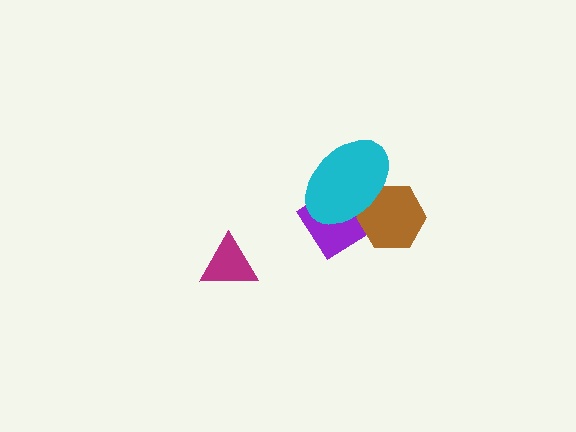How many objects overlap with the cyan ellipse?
2 objects overlap with the cyan ellipse.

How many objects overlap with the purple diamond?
2 objects overlap with the purple diamond.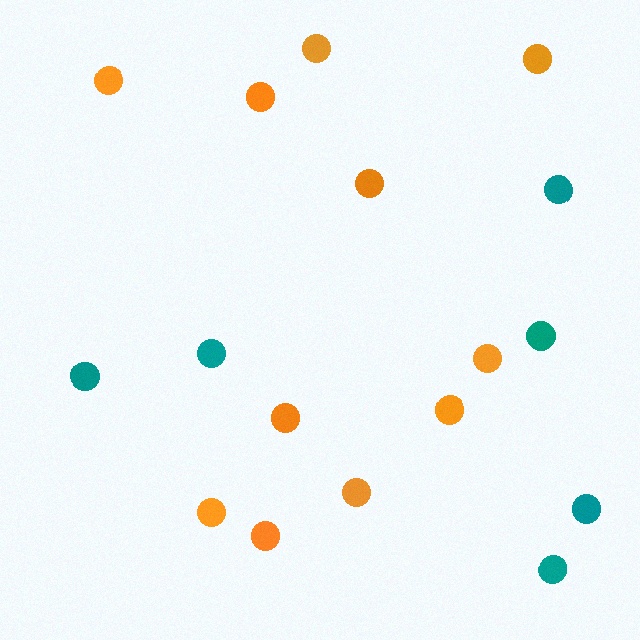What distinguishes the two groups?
There are 2 groups: one group of teal circles (6) and one group of orange circles (11).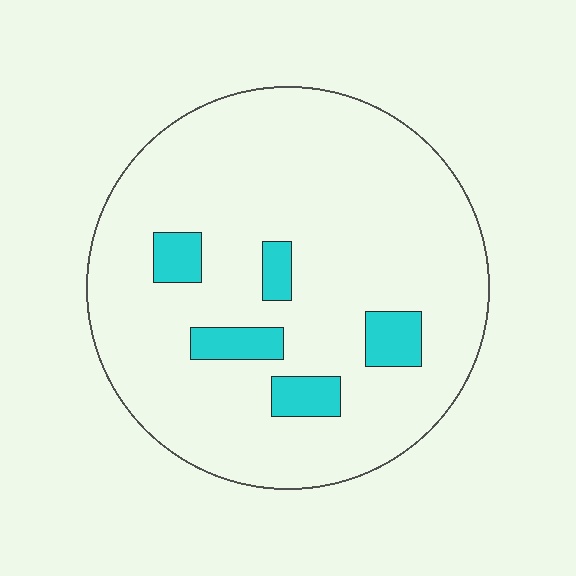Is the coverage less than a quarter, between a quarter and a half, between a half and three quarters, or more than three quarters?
Less than a quarter.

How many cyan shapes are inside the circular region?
5.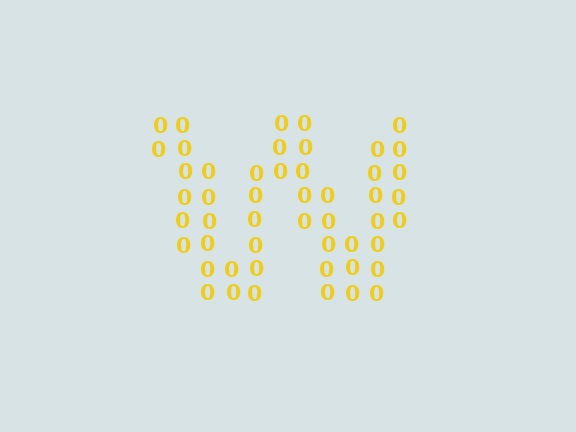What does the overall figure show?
The overall figure shows the letter W.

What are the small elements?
The small elements are digit 0's.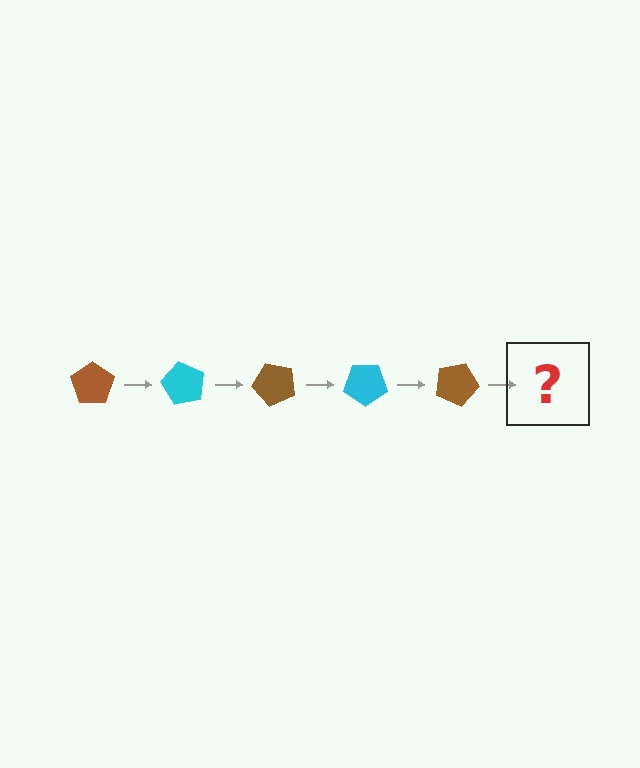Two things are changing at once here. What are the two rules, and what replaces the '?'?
The two rules are that it rotates 60 degrees each step and the color cycles through brown and cyan. The '?' should be a cyan pentagon, rotated 300 degrees from the start.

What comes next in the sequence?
The next element should be a cyan pentagon, rotated 300 degrees from the start.